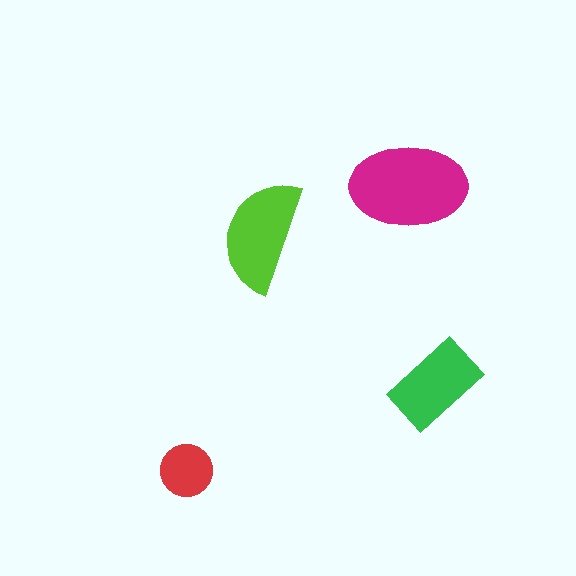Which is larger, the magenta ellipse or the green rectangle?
The magenta ellipse.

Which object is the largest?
The magenta ellipse.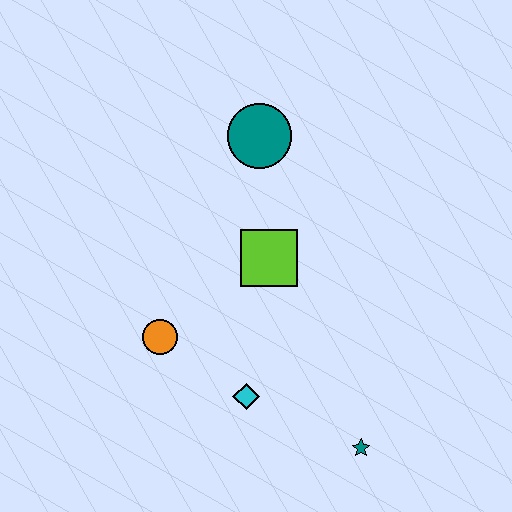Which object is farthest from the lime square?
The teal star is farthest from the lime square.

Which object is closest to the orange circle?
The cyan diamond is closest to the orange circle.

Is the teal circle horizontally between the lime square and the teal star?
No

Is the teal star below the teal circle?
Yes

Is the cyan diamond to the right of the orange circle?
Yes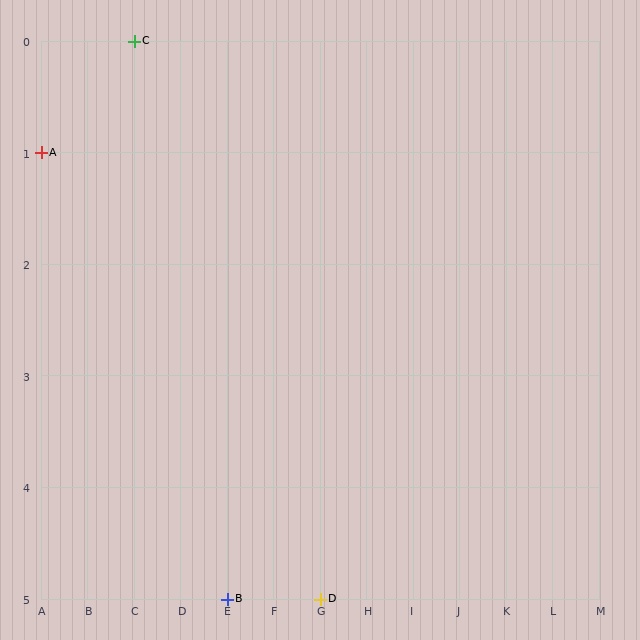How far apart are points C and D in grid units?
Points C and D are 4 columns and 5 rows apart (about 6.4 grid units diagonally).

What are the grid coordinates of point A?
Point A is at grid coordinates (A, 1).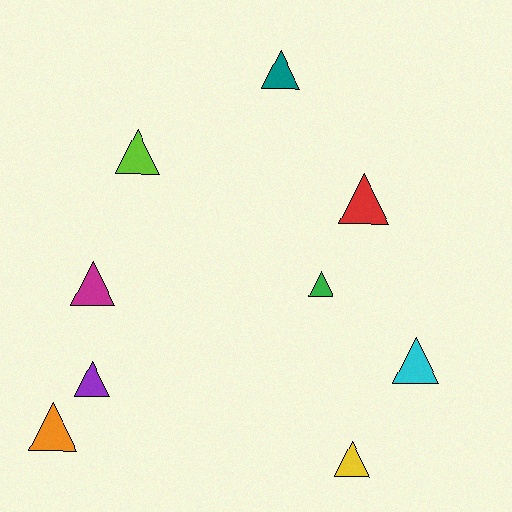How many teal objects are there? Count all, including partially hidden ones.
There is 1 teal object.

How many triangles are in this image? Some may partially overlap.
There are 9 triangles.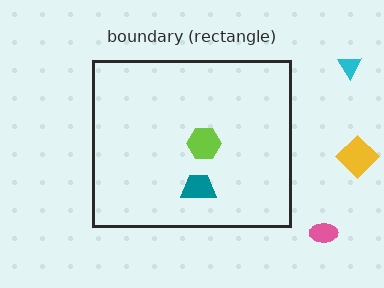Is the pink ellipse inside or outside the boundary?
Outside.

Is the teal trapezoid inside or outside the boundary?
Inside.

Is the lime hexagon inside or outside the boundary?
Inside.